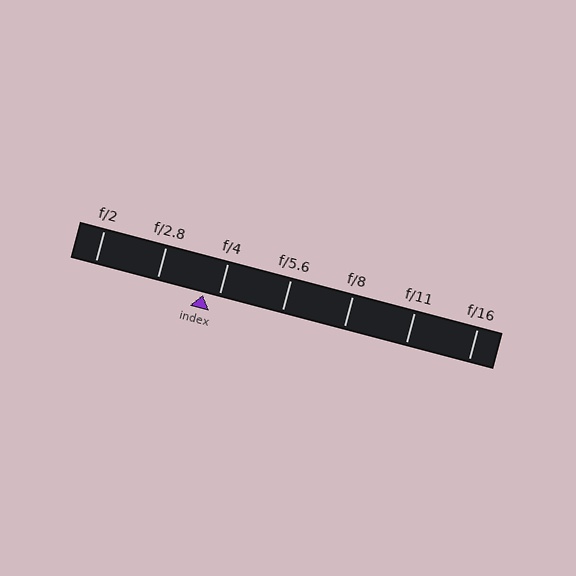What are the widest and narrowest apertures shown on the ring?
The widest aperture shown is f/2 and the narrowest is f/16.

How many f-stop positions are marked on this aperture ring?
There are 7 f-stop positions marked.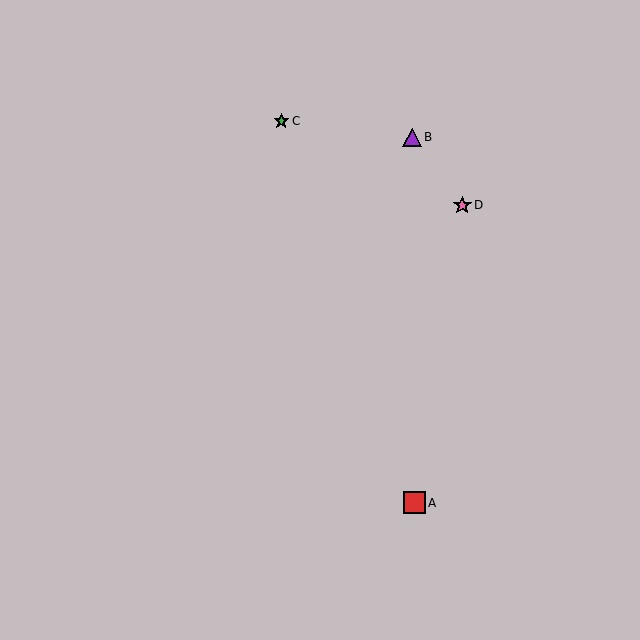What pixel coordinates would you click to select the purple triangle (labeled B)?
Click at (412, 137) to select the purple triangle B.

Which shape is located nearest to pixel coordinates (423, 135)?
The purple triangle (labeled B) at (412, 137) is nearest to that location.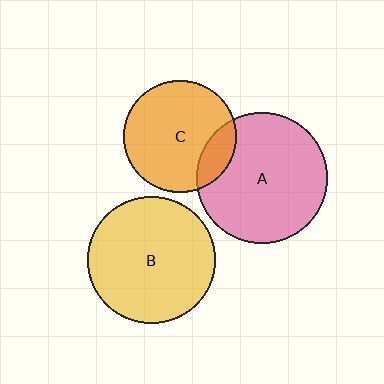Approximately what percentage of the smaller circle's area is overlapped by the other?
Approximately 15%.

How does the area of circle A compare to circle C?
Approximately 1.4 times.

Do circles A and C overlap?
Yes.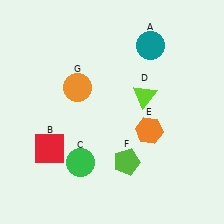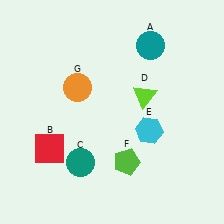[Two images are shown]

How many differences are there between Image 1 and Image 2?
There are 2 differences between the two images.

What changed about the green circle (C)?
In Image 1, C is green. In Image 2, it changed to teal.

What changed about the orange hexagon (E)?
In Image 1, E is orange. In Image 2, it changed to cyan.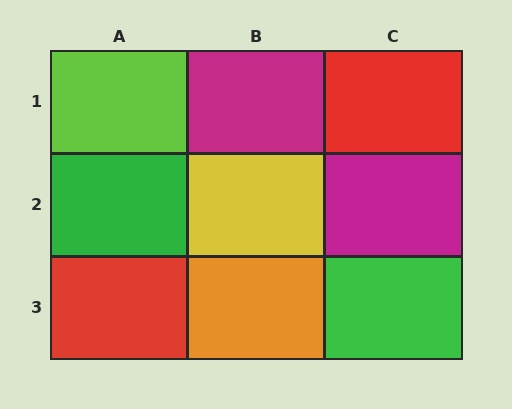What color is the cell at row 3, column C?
Green.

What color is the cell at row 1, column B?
Magenta.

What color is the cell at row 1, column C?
Red.